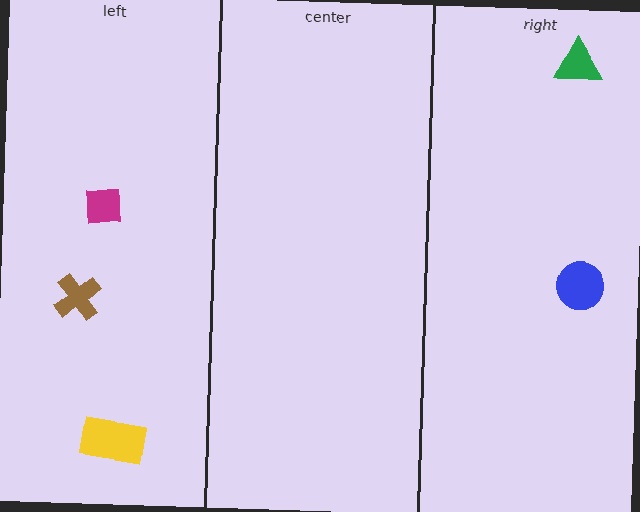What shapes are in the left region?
The magenta square, the brown cross, the yellow rectangle.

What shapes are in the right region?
The green triangle, the blue circle.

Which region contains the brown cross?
The left region.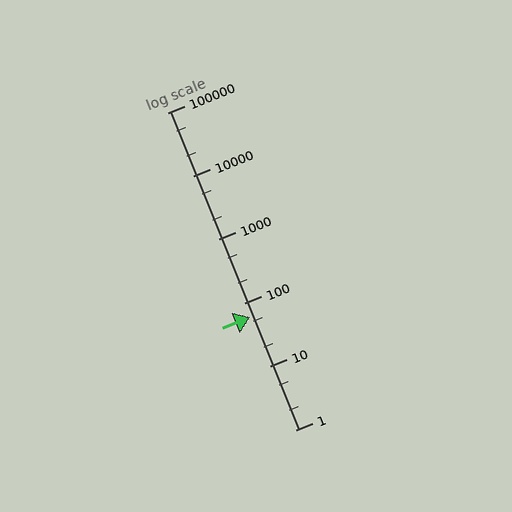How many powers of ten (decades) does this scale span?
The scale spans 5 decades, from 1 to 100000.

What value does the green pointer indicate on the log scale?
The pointer indicates approximately 59.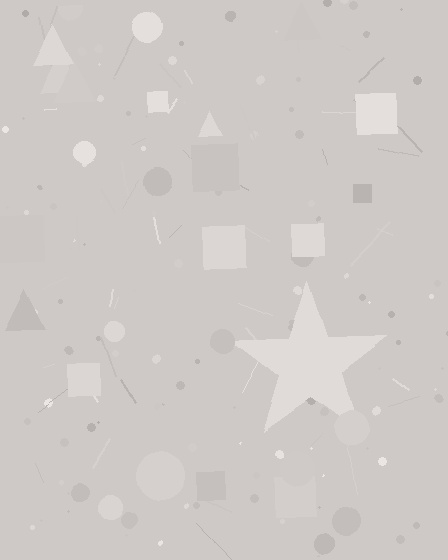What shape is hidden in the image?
A star is hidden in the image.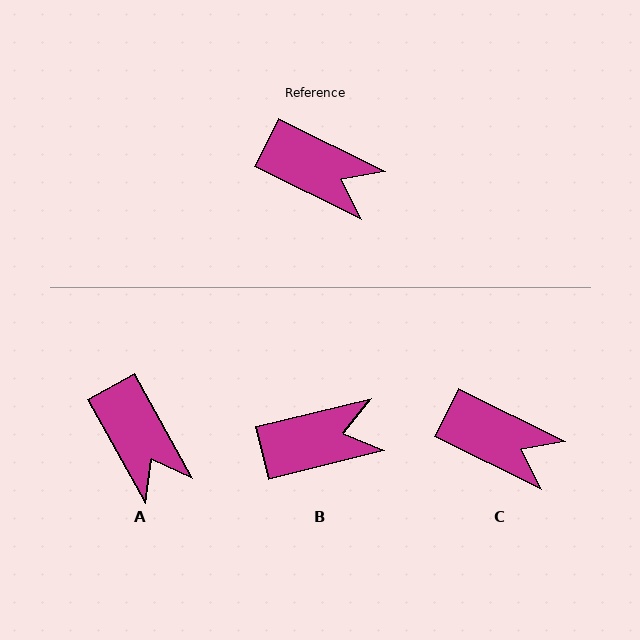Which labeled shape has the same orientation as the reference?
C.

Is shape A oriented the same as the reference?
No, it is off by about 35 degrees.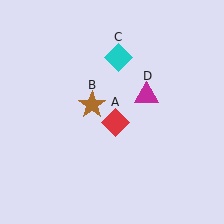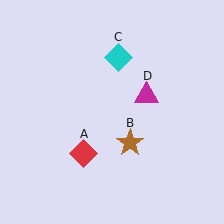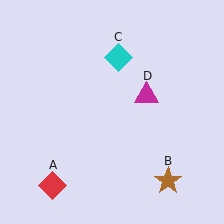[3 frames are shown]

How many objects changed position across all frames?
2 objects changed position: red diamond (object A), brown star (object B).